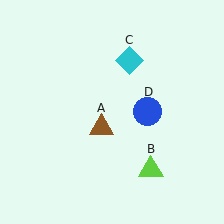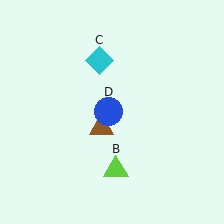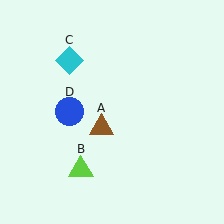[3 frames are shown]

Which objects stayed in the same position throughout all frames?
Brown triangle (object A) remained stationary.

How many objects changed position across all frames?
3 objects changed position: lime triangle (object B), cyan diamond (object C), blue circle (object D).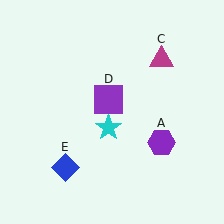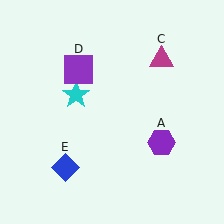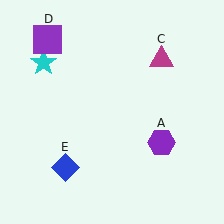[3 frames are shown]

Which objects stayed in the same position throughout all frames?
Purple hexagon (object A) and magenta triangle (object C) and blue diamond (object E) remained stationary.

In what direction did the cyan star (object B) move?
The cyan star (object B) moved up and to the left.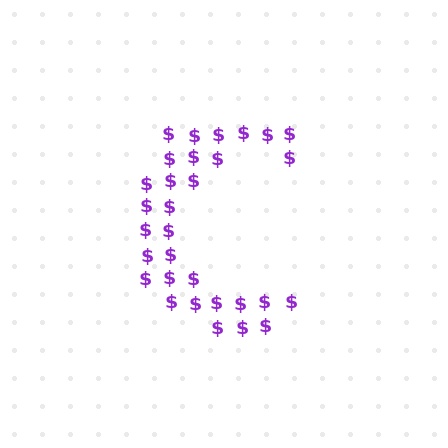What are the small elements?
The small elements are dollar signs.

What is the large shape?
The large shape is the letter C.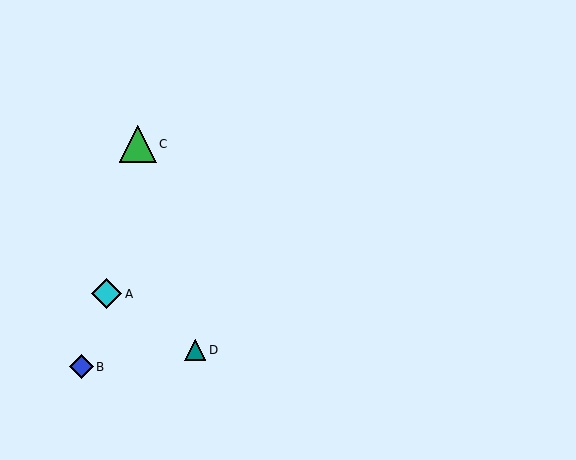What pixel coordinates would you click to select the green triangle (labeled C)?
Click at (138, 144) to select the green triangle C.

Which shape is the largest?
The green triangle (labeled C) is the largest.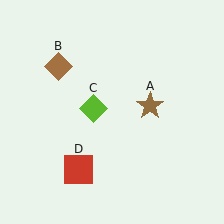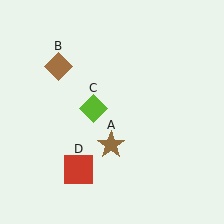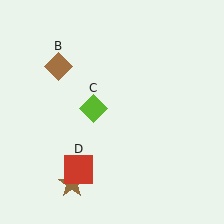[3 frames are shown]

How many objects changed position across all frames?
1 object changed position: brown star (object A).